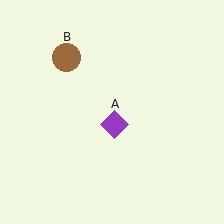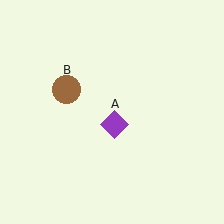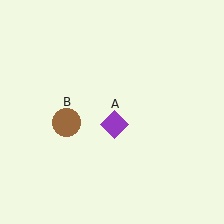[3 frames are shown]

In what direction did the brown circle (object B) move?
The brown circle (object B) moved down.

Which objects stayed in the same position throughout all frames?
Purple diamond (object A) remained stationary.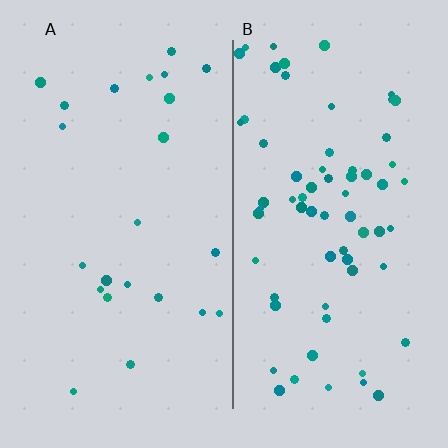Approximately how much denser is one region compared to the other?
Approximately 2.9× — region B over region A.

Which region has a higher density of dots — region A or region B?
B (the right).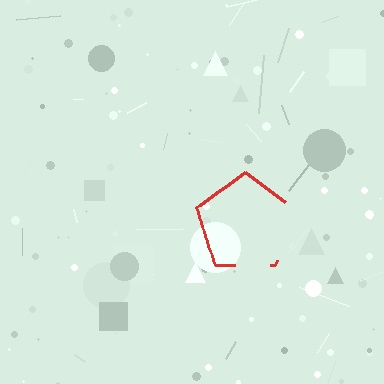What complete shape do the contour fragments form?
The contour fragments form a pentagon.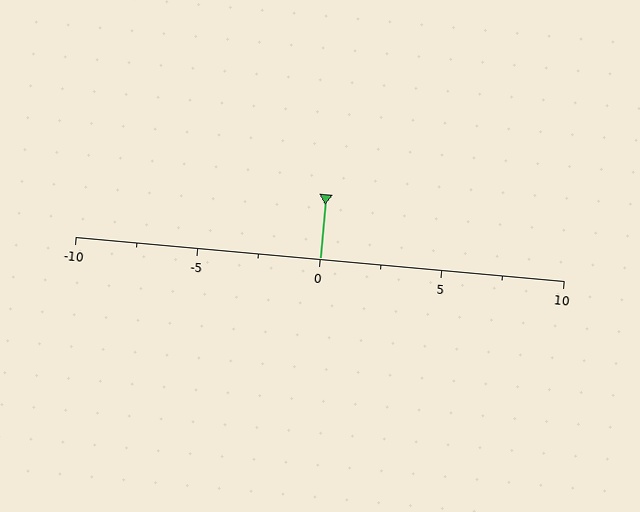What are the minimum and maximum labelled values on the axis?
The axis runs from -10 to 10.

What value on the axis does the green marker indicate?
The marker indicates approximately 0.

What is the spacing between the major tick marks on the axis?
The major ticks are spaced 5 apart.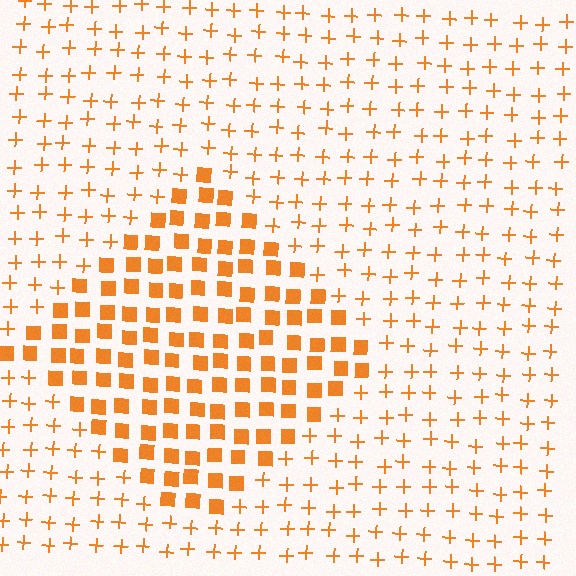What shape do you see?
I see a diamond.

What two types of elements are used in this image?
The image uses squares inside the diamond region and plus signs outside it.